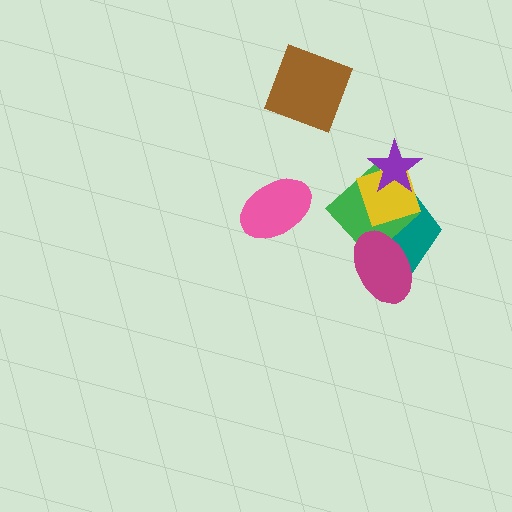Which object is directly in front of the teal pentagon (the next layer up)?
The green diamond is directly in front of the teal pentagon.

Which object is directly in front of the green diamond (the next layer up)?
The yellow diamond is directly in front of the green diamond.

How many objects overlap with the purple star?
3 objects overlap with the purple star.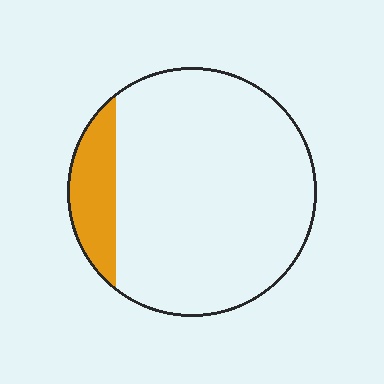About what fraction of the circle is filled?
About one eighth (1/8).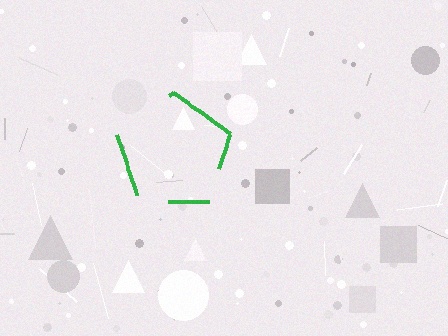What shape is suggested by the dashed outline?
The dashed outline suggests a pentagon.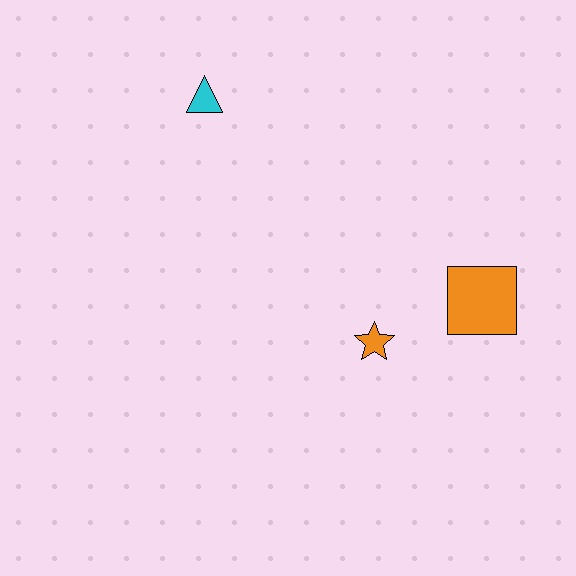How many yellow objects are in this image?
There are no yellow objects.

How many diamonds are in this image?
There are no diamonds.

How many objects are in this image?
There are 3 objects.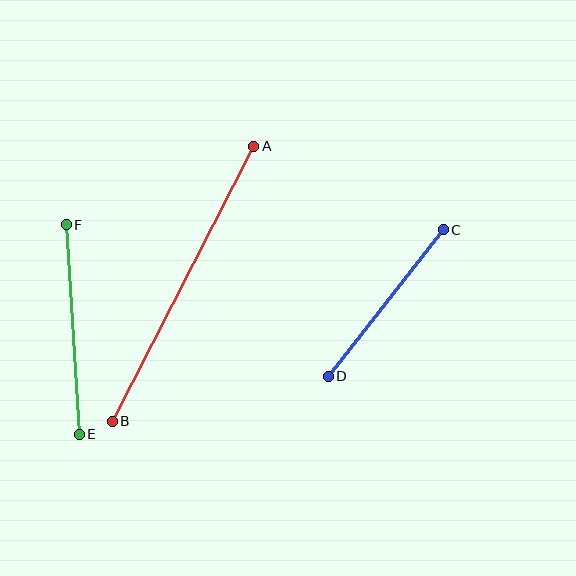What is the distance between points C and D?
The distance is approximately 186 pixels.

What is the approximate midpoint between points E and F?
The midpoint is at approximately (73, 329) pixels.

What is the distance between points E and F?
The distance is approximately 210 pixels.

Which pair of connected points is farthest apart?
Points A and B are farthest apart.